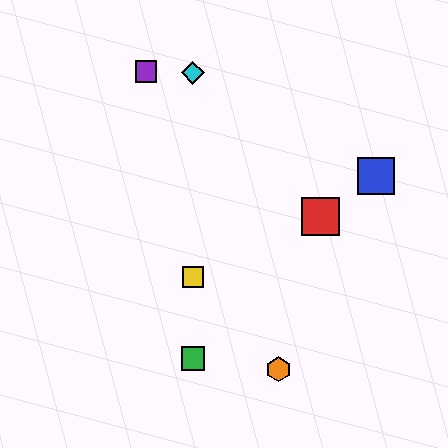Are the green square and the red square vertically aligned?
No, the green square is at x≈193 and the red square is at x≈320.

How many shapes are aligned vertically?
3 shapes (the green square, the yellow square, the cyan diamond) are aligned vertically.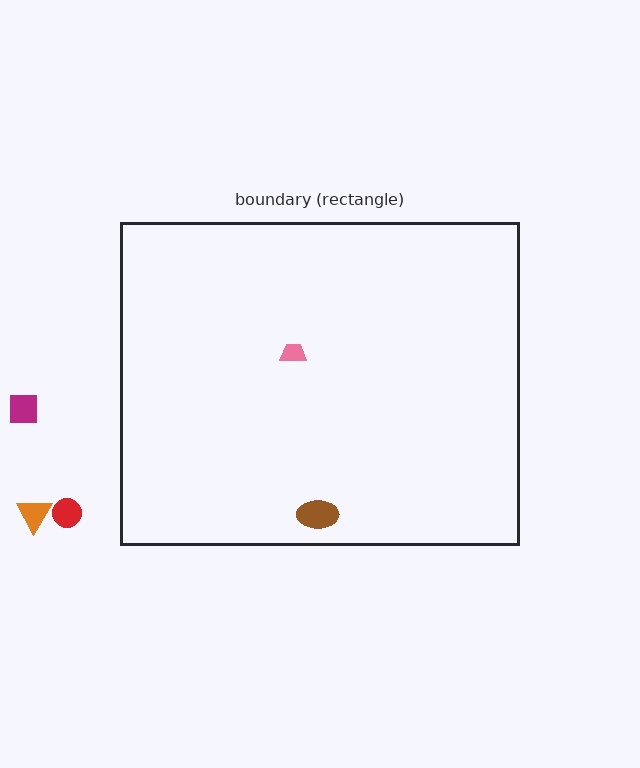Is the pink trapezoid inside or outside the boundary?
Inside.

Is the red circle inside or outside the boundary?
Outside.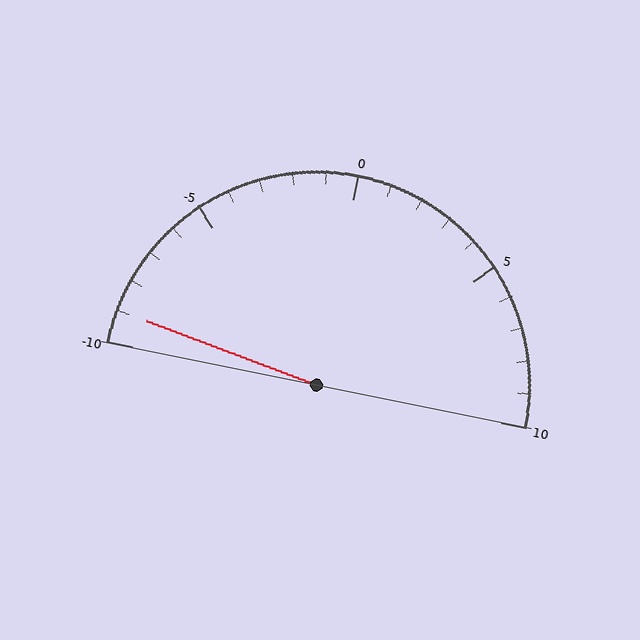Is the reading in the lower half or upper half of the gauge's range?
The reading is in the lower half of the range (-10 to 10).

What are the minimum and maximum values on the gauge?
The gauge ranges from -10 to 10.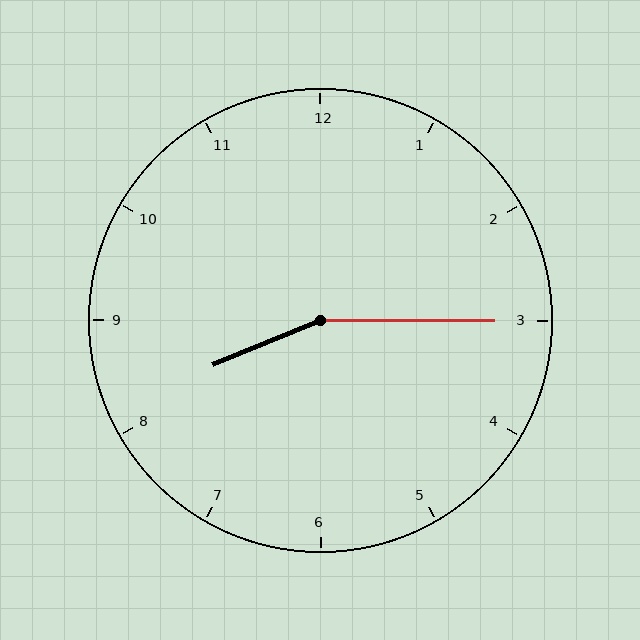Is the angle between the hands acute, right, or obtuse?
It is obtuse.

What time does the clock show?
8:15.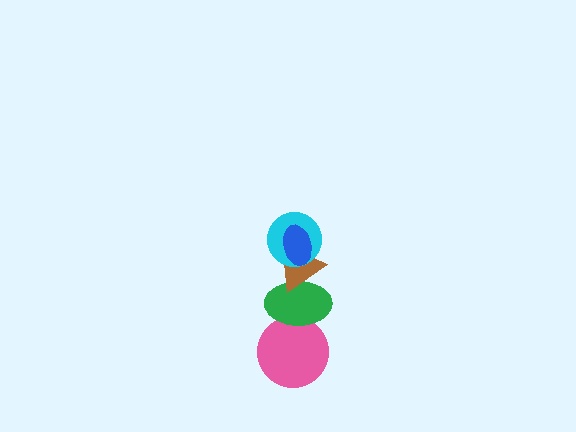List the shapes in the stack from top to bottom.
From top to bottom: the blue ellipse, the cyan circle, the brown triangle, the green ellipse, the pink circle.